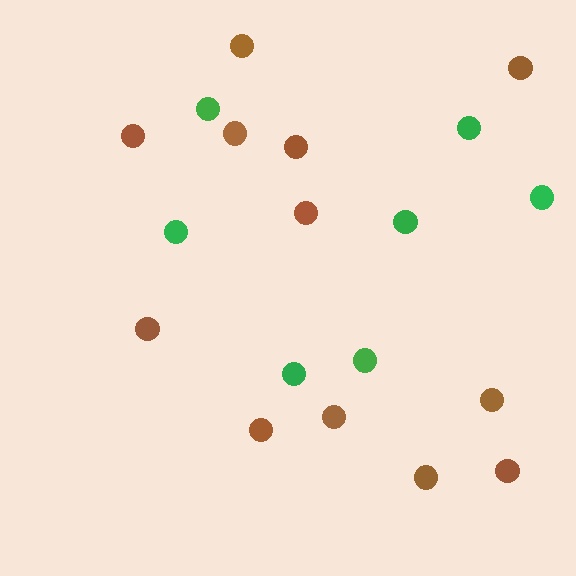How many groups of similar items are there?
There are 2 groups: one group of brown circles (12) and one group of green circles (7).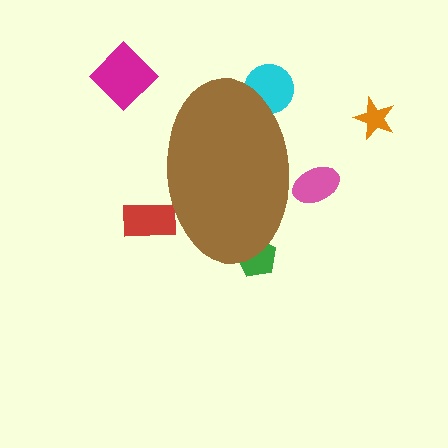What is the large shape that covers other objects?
A brown ellipse.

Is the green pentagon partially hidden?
Yes, the green pentagon is partially hidden behind the brown ellipse.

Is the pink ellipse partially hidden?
Yes, the pink ellipse is partially hidden behind the brown ellipse.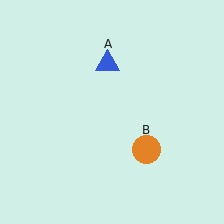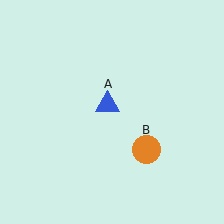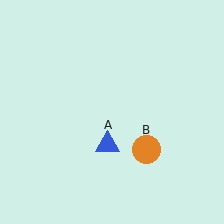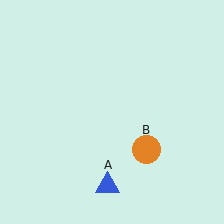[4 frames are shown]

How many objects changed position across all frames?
1 object changed position: blue triangle (object A).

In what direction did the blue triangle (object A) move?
The blue triangle (object A) moved down.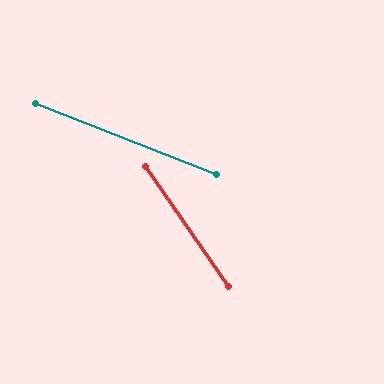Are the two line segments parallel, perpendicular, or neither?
Neither parallel nor perpendicular — they differ by about 34°.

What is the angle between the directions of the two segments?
Approximately 34 degrees.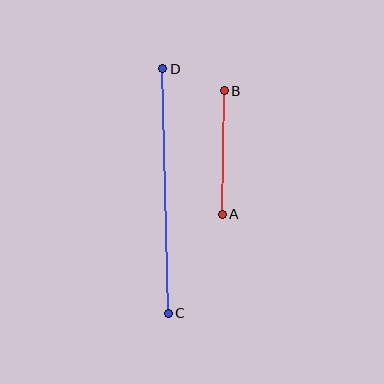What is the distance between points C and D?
The distance is approximately 245 pixels.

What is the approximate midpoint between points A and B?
The midpoint is at approximately (223, 152) pixels.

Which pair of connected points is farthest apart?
Points C and D are farthest apart.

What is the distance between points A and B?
The distance is approximately 124 pixels.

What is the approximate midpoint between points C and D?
The midpoint is at approximately (166, 191) pixels.